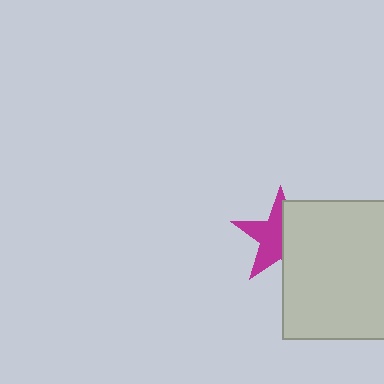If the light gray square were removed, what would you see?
You would see the complete magenta star.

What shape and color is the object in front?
The object in front is a light gray square.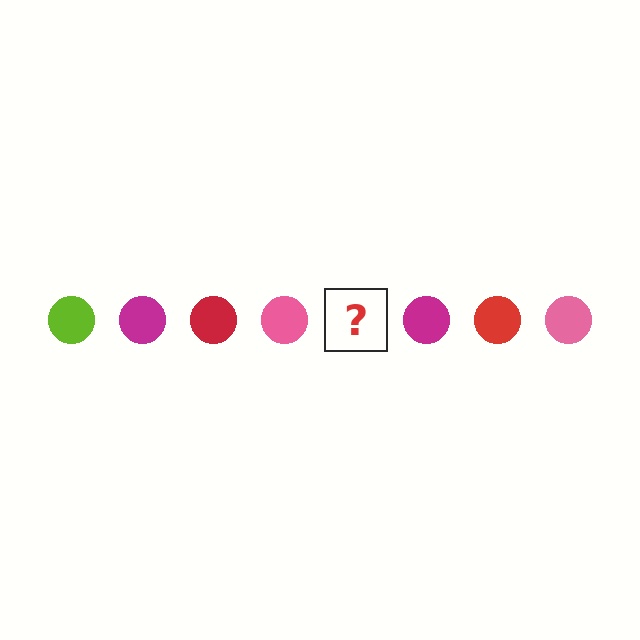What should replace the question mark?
The question mark should be replaced with a lime circle.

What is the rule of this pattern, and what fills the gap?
The rule is that the pattern cycles through lime, magenta, red, pink circles. The gap should be filled with a lime circle.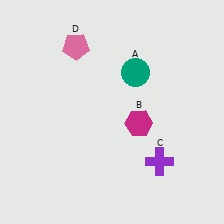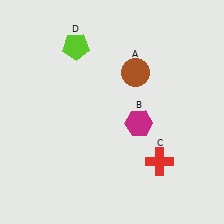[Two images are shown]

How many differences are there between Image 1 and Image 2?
There are 3 differences between the two images.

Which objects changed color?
A changed from teal to brown. C changed from purple to red. D changed from pink to lime.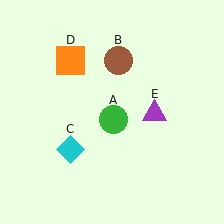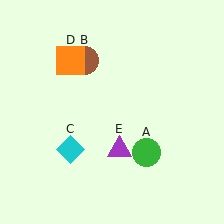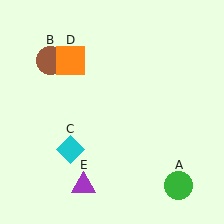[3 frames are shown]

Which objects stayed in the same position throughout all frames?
Cyan diamond (object C) and orange square (object D) remained stationary.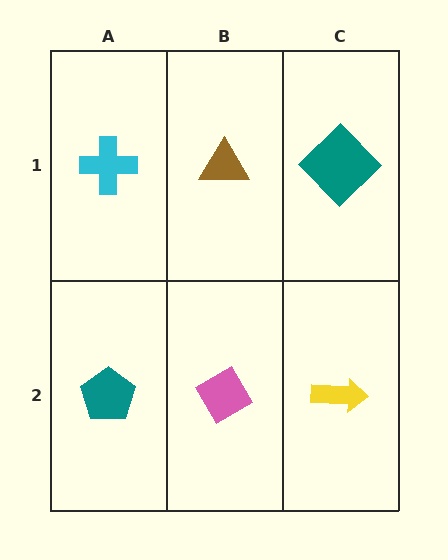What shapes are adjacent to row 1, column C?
A yellow arrow (row 2, column C), a brown triangle (row 1, column B).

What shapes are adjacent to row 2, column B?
A brown triangle (row 1, column B), a teal pentagon (row 2, column A), a yellow arrow (row 2, column C).